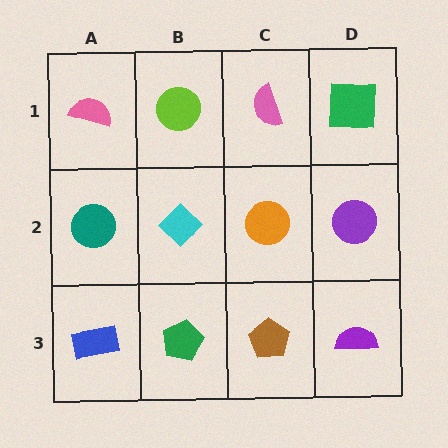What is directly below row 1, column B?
A cyan diamond.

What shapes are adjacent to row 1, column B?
A cyan diamond (row 2, column B), a pink semicircle (row 1, column A), a pink semicircle (row 1, column C).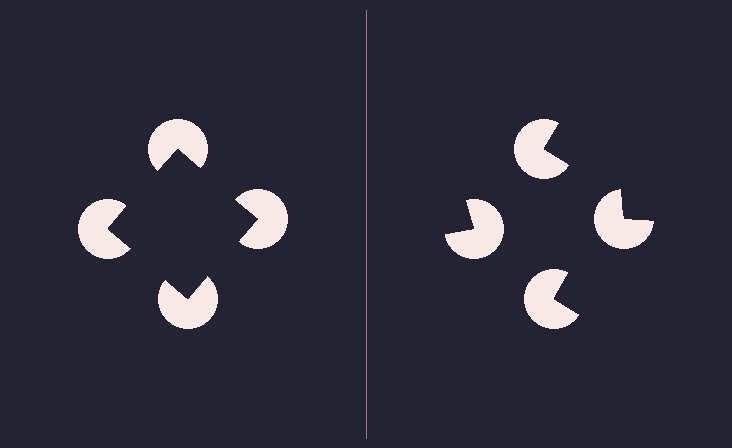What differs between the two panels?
The pac-man discs are positioned identically on both sides; only the wedge orientations differ. On the left they align to a square; on the right they are misaligned.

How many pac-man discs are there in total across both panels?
8 — 4 on each side.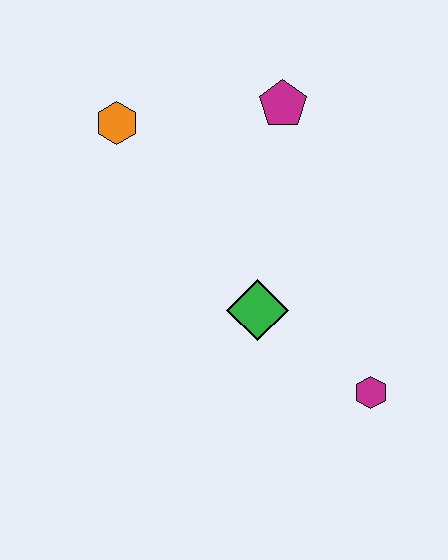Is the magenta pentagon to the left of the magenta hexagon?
Yes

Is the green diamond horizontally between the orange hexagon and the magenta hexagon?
Yes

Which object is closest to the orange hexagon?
The magenta pentagon is closest to the orange hexagon.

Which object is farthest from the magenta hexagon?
The orange hexagon is farthest from the magenta hexagon.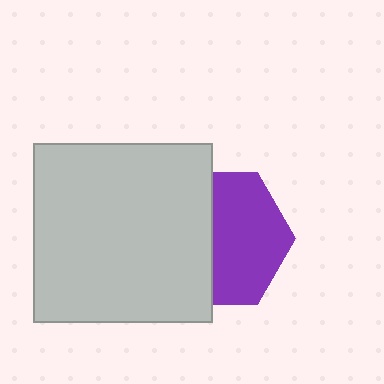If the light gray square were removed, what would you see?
You would see the complete purple hexagon.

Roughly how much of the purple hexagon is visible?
About half of it is visible (roughly 55%).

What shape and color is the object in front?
The object in front is a light gray square.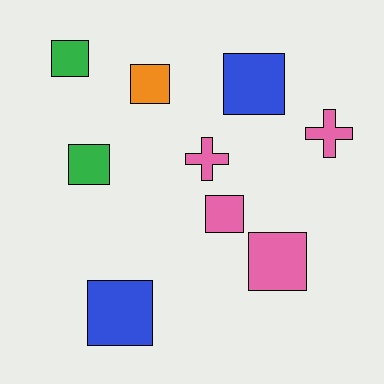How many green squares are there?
There are 2 green squares.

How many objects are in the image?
There are 9 objects.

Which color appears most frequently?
Pink, with 4 objects.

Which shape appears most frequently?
Square, with 7 objects.